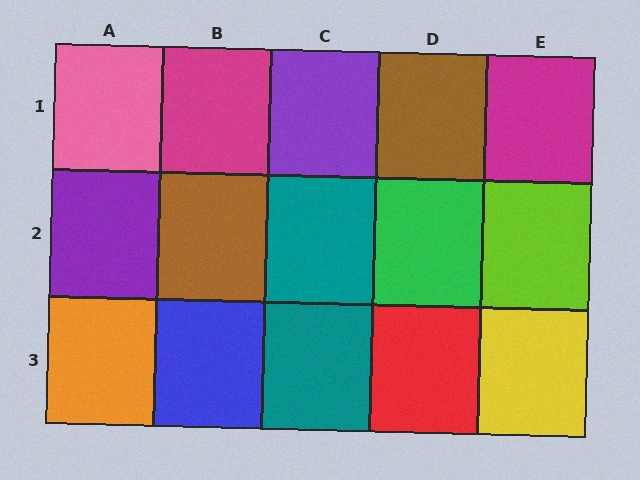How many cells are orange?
1 cell is orange.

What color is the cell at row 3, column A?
Orange.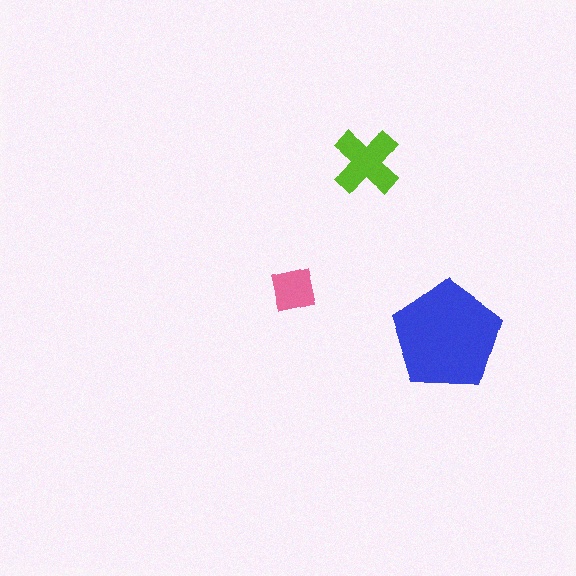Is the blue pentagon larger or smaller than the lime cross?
Larger.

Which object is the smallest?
The pink square.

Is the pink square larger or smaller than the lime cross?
Smaller.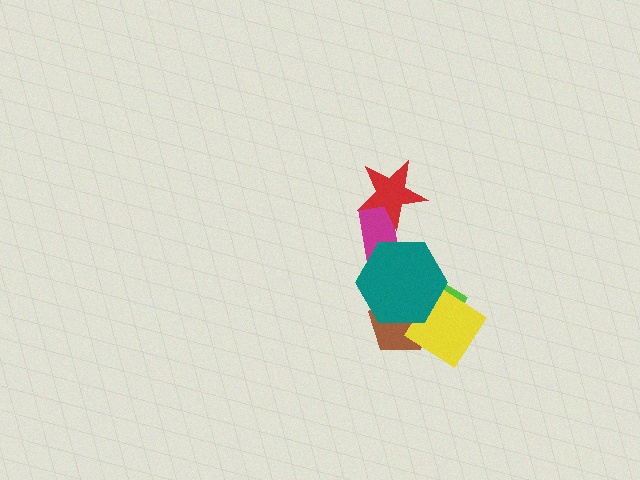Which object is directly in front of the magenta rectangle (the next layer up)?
The teal hexagon is directly in front of the magenta rectangle.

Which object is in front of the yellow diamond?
The teal hexagon is in front of the yellow diamond.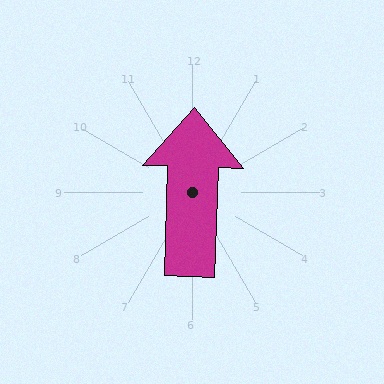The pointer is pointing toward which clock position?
Roughly 12 o'clock.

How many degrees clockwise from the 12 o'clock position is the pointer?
Approximately 2 degrees.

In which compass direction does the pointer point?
North.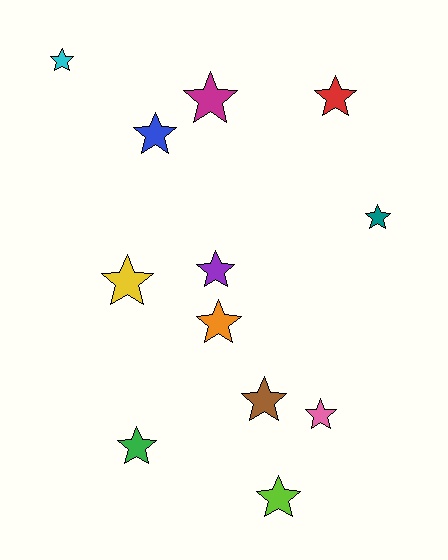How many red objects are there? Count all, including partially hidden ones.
There is 1 red object.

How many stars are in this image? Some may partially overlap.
There are 12 stars.